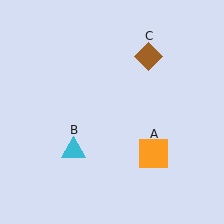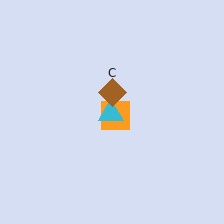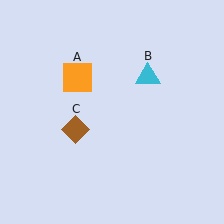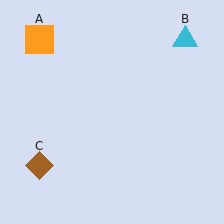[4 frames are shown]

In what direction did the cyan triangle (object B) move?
The cyan triangle (object B) moved up and to the right.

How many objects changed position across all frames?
3 objects changed position: orange square (object A), cyan triangle (object B), brown diamond (object C).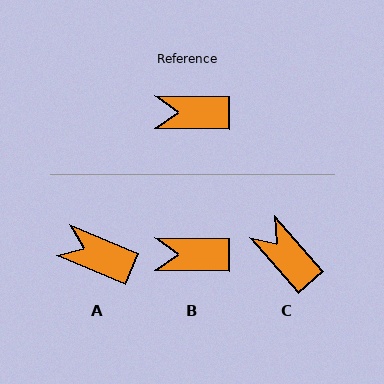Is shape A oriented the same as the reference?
No, it is off by about 22 degrees.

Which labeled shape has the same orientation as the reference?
B.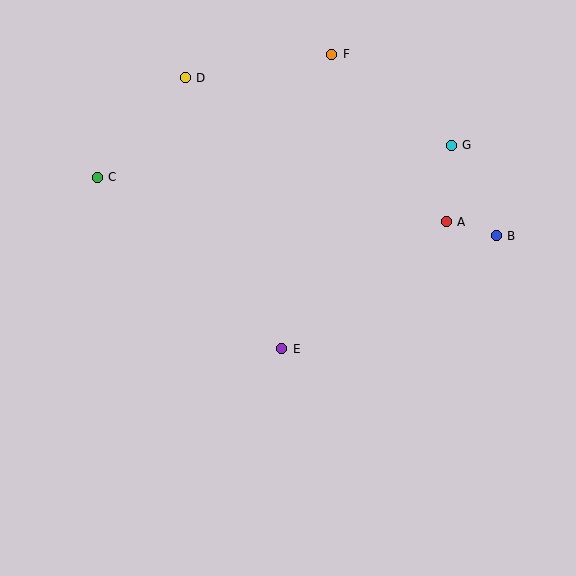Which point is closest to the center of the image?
Point E at (282, 349) is closest to the center.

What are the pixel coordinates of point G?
Point G is at (451, 145).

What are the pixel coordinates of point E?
Point E is at (282, 349).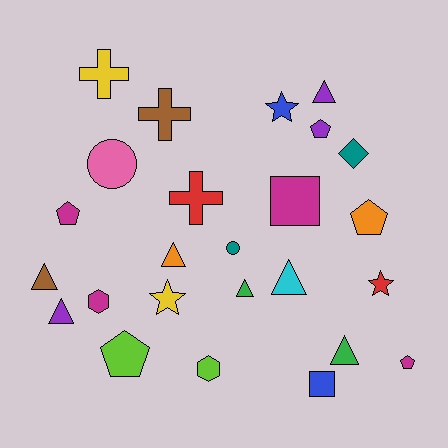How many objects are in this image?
There are 25 objects.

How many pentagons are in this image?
There are 5 pentagons.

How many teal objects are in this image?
There are 2 teal objects.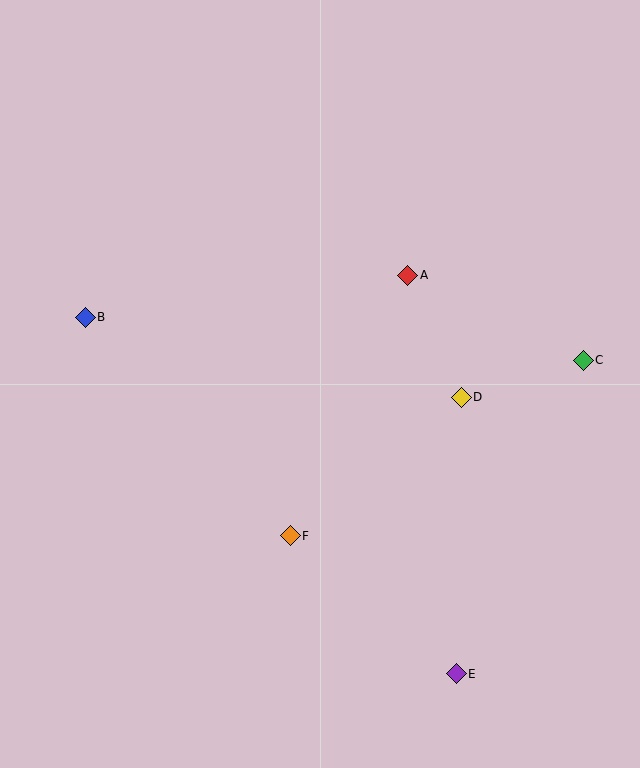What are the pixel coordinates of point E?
Point E is at (456, 674).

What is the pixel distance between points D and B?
The distance between D and B is 384 pixels.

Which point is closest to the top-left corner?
Point B is closest to the top-left corner.